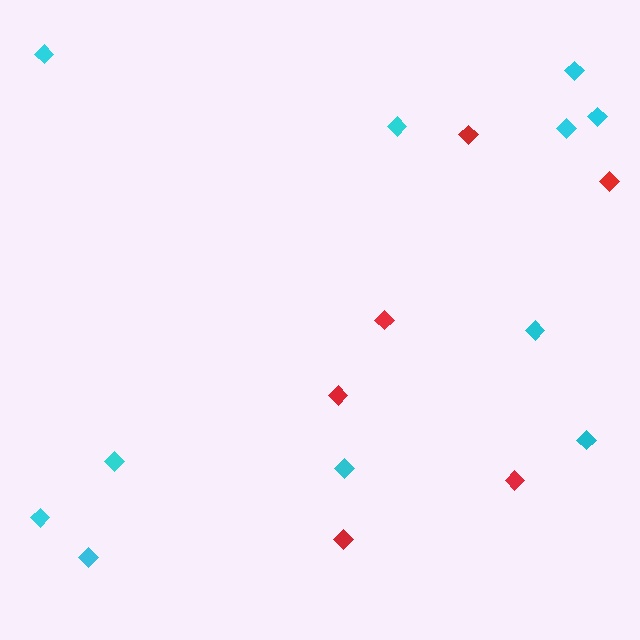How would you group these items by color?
There are 2 groups: one group of cyan diamonds (11) and one group of red diamonds (6).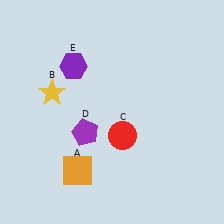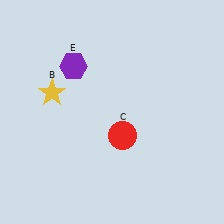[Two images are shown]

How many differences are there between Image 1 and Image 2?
There are 2 differences between the two images.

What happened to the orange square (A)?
The orange square (A) was removed in Image 2. It was in the bottom-left area of Image 1.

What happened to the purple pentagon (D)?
The purple pentagon (D) was removed in Image 2. It was in the bottom-left area of Image 1.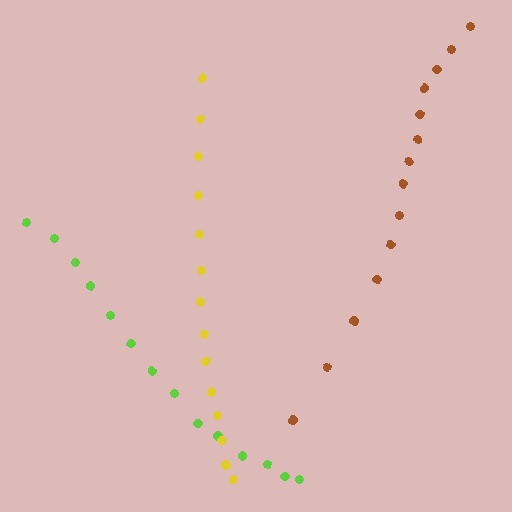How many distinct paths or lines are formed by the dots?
There are 3 distinct paths.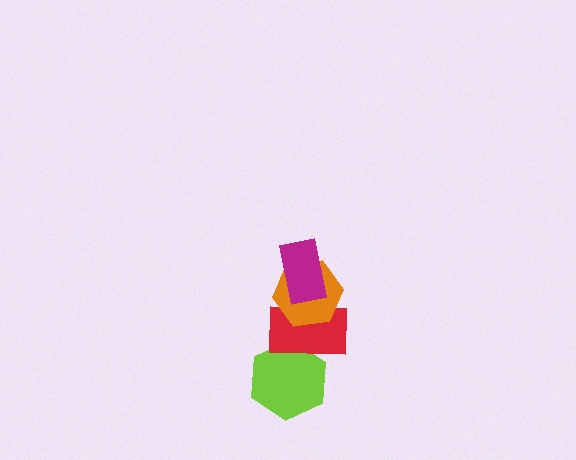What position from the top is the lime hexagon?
The lime hexagon is 4th from the top.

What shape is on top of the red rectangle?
The orange hexagon is on top of the red rectangle.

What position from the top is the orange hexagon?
The orange hexagon is 2nd from the top.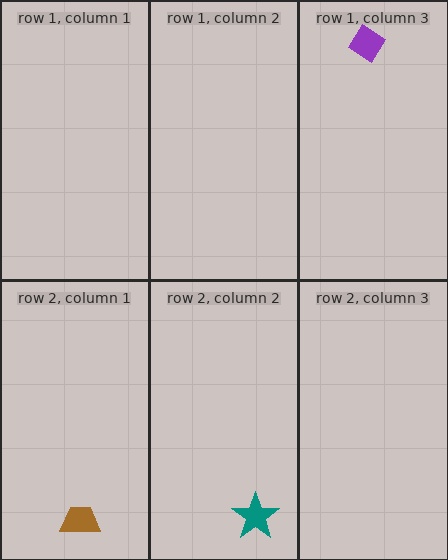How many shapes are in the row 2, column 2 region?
1.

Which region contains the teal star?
The row 2, column 2 region.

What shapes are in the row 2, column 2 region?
The teal star.